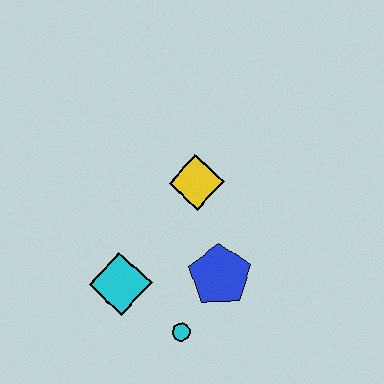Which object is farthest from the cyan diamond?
The yellow diamond is farthest from the cyan diamond.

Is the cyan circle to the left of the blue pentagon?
Yes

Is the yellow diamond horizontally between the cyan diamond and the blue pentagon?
Yes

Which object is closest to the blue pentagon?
The cyan circle is closest to the blue pentagon.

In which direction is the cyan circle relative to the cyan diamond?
The cyan circle is to the right of the cyan diamond.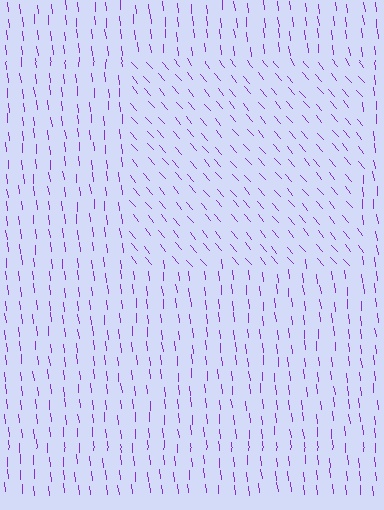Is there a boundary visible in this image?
Yes, there is a texture boundary formed by a change in line orientation.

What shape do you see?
I see a rectangle.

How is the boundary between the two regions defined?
The boundary is defined purely by a change in line orientation (approximately 34 degrees difference). All lines are the same color and thickness.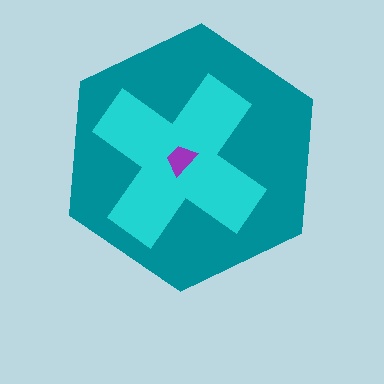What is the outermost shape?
The teal hexagon.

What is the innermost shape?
The purple trapezoid.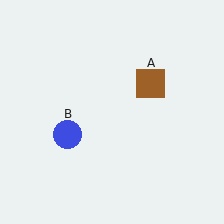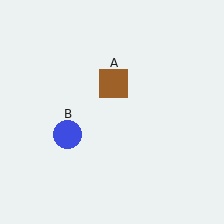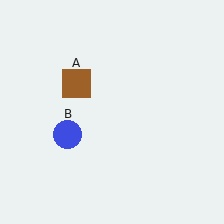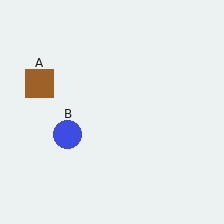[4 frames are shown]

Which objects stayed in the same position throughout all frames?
Blue circle (object B) remained stationary.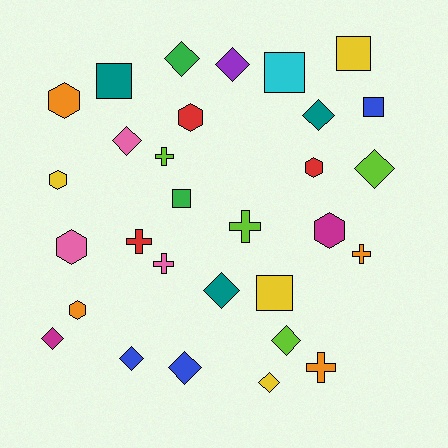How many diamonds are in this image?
There are 11 diamonds.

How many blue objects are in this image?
There are 3 blue objects.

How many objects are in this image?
There are 30 objects.